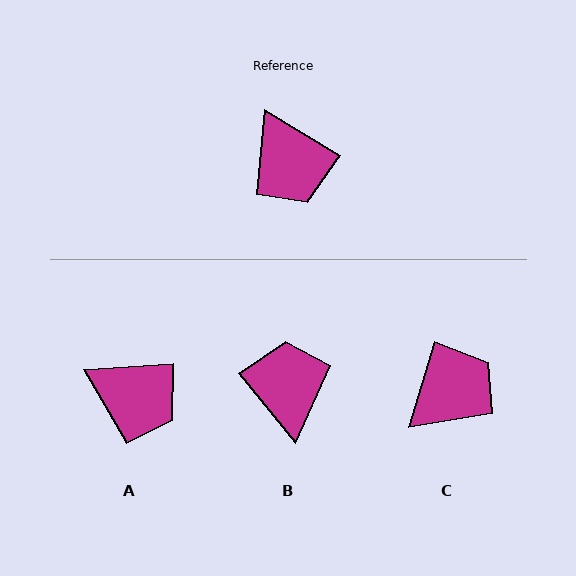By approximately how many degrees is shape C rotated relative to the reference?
Approximately 104 degrees counter-clockwise.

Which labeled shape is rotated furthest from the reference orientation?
B, about 160 degrees away.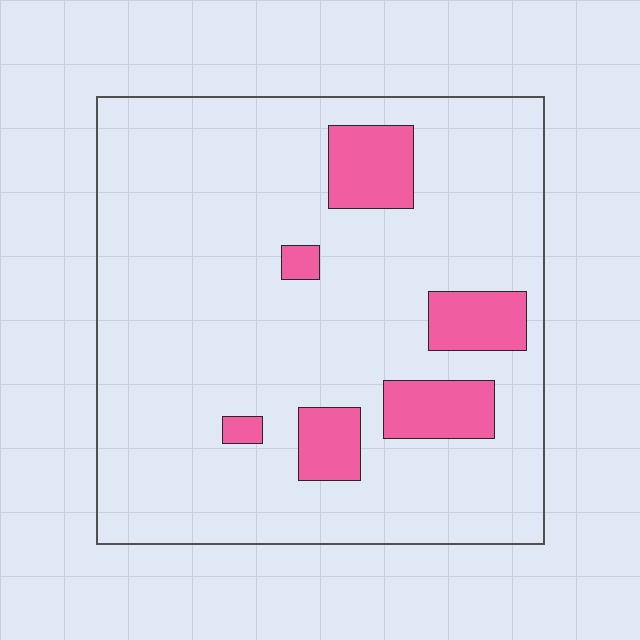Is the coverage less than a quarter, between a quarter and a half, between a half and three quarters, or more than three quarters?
Less than a quarter.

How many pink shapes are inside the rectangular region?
6.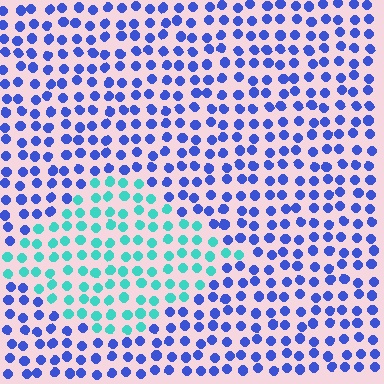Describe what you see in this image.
The image is filled with small blue elements in a uniform arrangement. A diamond-shaped region is visible where the elements are tinted to a slightly different hue, forming a subtle color boundary.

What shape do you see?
I see a diamond.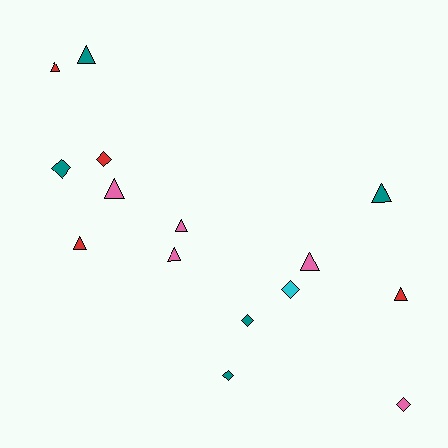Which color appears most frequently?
Pink, with 5 objects.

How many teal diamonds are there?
There are 3 teal diamonds.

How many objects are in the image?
There are 15 objects.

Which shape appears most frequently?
Triangle, with 9 objects.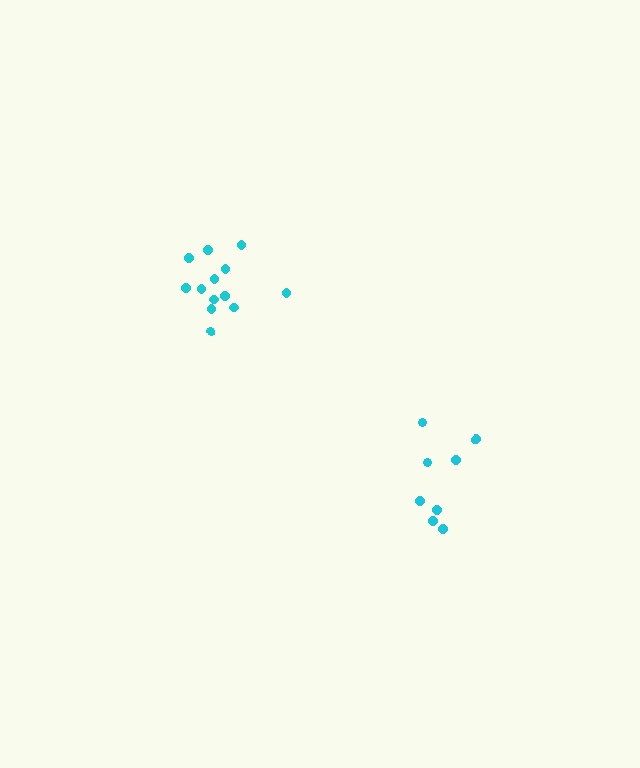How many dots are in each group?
Group 1: 8 dots, Group 2: 13 dots (21 total).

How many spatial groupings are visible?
There are 2 spatial groupings.